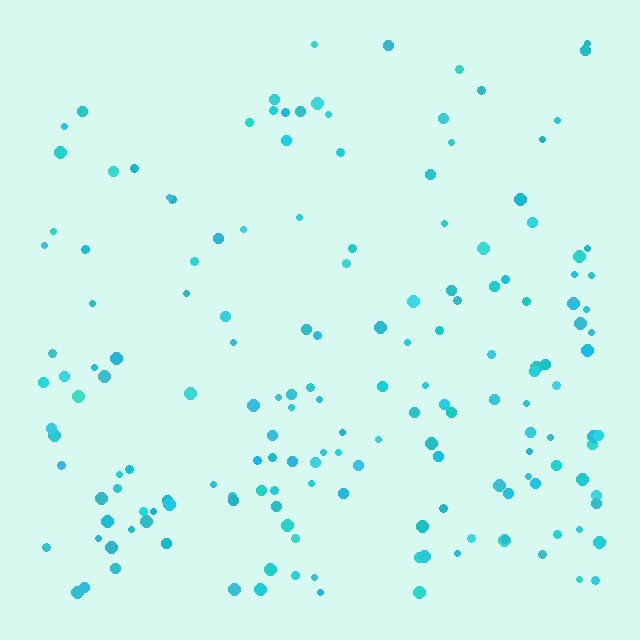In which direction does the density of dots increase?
From top to bottom, with the bottom side densest.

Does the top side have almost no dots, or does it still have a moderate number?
Still a moderate number, just noticeably fewer than the bottom.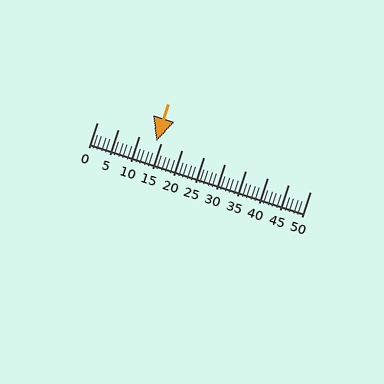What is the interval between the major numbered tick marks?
The major tick marks are spaced 5 units apart.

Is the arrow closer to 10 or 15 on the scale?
The arrow is closer to 15.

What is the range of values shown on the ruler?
The ruler shows values from 0 to 50.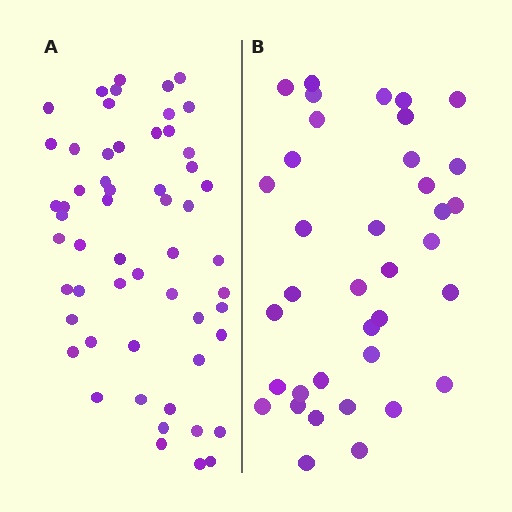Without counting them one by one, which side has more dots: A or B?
Region A (the left region) has more dots.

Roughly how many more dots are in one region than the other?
Region A has approximately 20 more dots than region B.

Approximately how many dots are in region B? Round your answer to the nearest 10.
About 40 dots. (The exact count is 37, which rounds to 40.)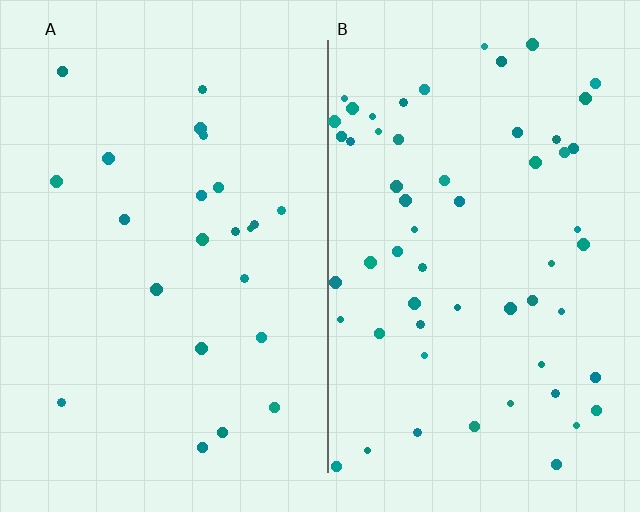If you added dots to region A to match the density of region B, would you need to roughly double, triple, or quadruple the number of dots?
Approximately double.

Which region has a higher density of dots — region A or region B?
B (the right).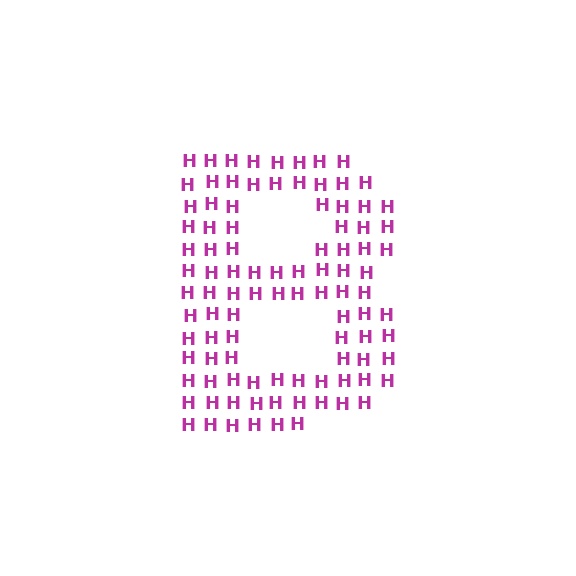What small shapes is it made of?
It is made of small letter H's.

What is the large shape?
The large shape is the letter B.